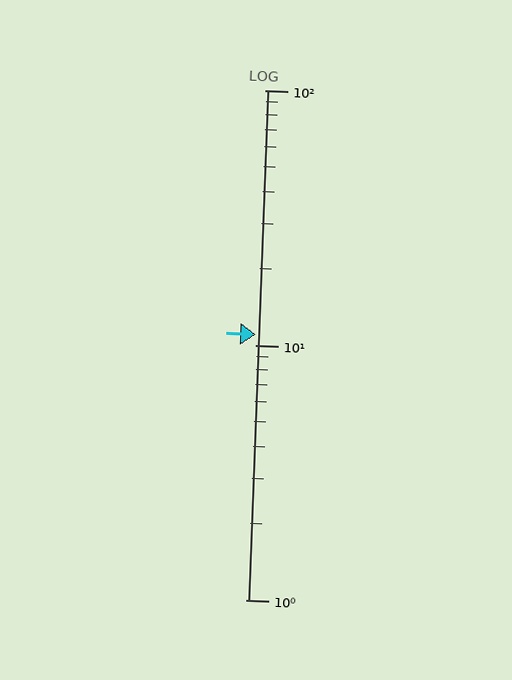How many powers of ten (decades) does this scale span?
The scale spans 2 decades, from 1 to 100.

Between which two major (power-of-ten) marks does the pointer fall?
The pointer is between 10 and 100.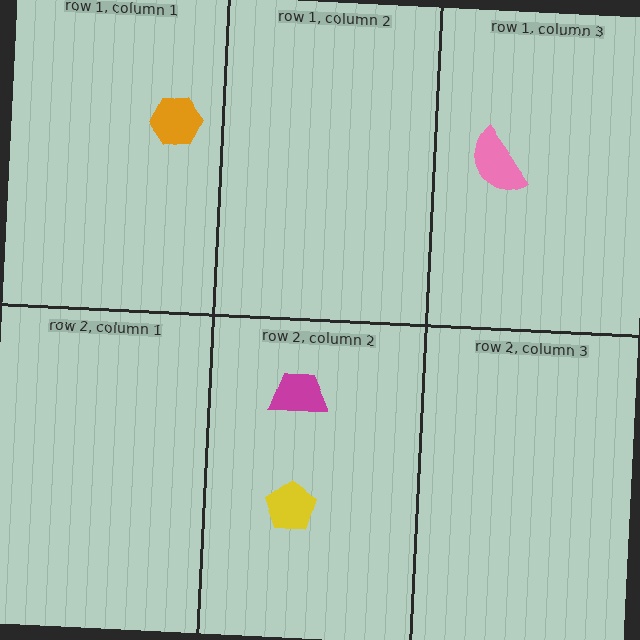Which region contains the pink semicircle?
The row 1, column 3 region.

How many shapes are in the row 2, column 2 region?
2.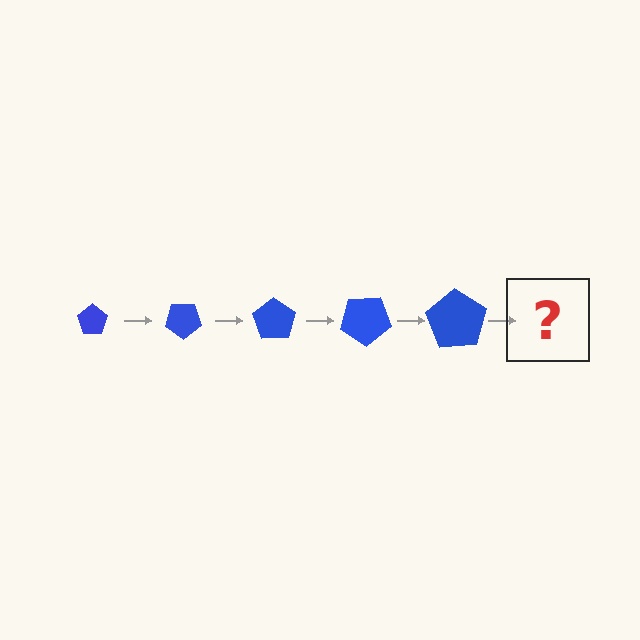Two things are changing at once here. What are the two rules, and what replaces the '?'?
The two rules are that the pentagon grows larger each step and it rotates 35 degrees each step. The '?' should be a pentagon, larger than the previous one and rotated 175 degrees from the start.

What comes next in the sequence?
The next element should be a pentagon, larger than the previous one and rotated 175 degrees from the start.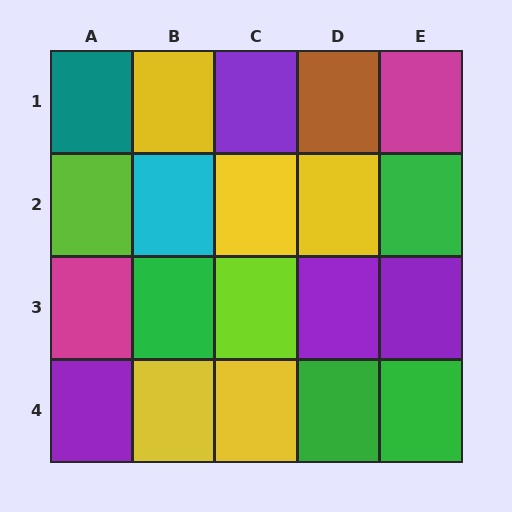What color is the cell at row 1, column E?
Magenta.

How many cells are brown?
1 cell is brown.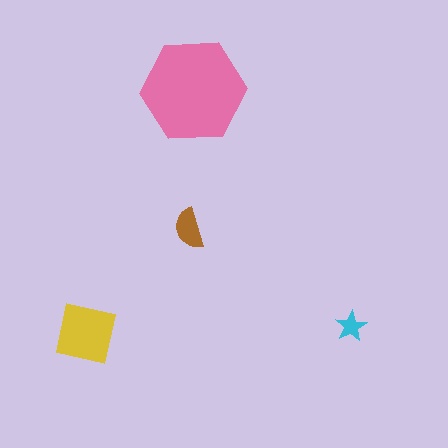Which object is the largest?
The pink hexagon.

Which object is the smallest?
The cyan star.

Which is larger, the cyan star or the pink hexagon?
The pink hexagon.